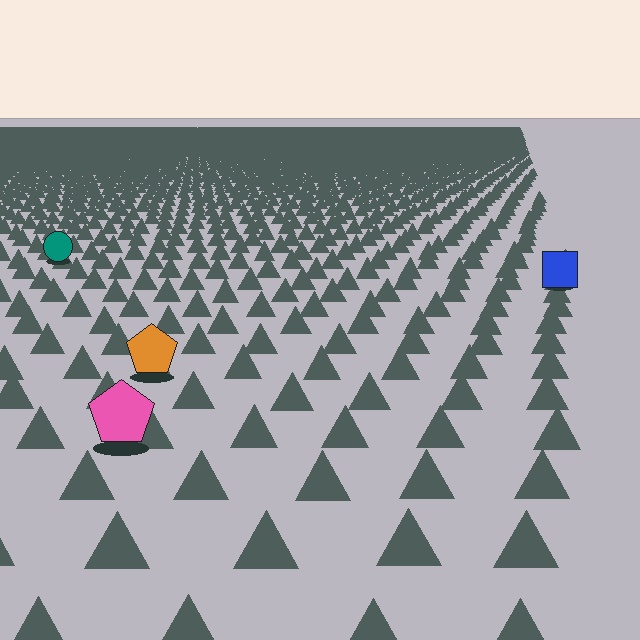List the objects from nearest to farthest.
From nearest to farthest: the pink pentagon, the orange pentagon, the blue square, the teal circle.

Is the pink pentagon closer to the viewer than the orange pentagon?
Yes. The pink pentagon is closer — you can tell from the texture gradient: the ground texture is coarser near it.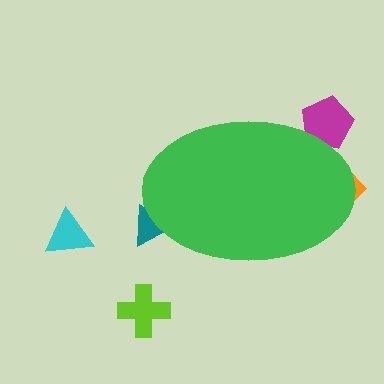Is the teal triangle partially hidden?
Yes, the teal triangle is partially hidden behind the green ellipse.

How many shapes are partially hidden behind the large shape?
3 shapes are partially hidden.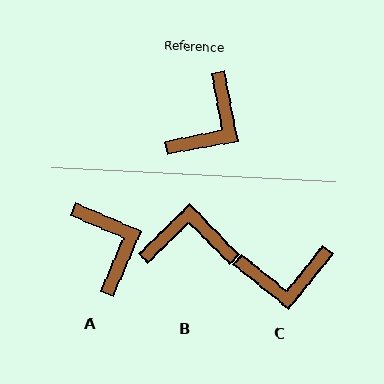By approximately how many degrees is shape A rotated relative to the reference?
Approximately 56 degrees counter-clockwise.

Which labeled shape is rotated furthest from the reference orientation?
B, about 124 degrees away.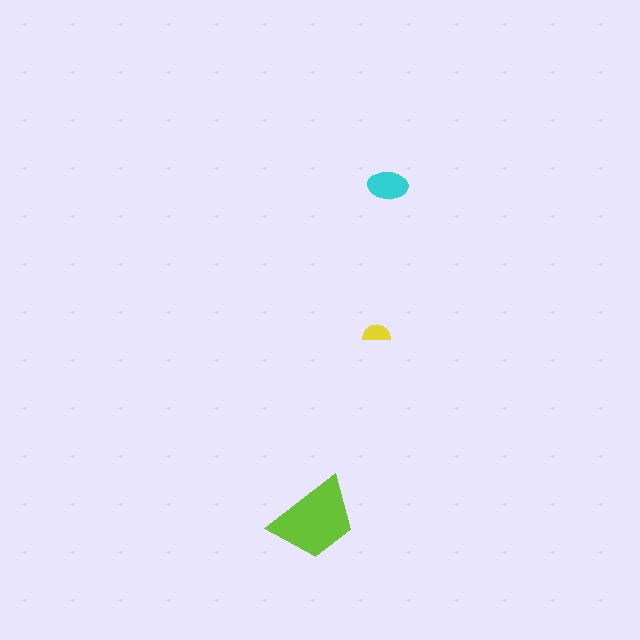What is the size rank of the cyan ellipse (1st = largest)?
2nd.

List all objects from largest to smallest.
The lime trapezoid, the cyan ellipse, the yellow semicircle.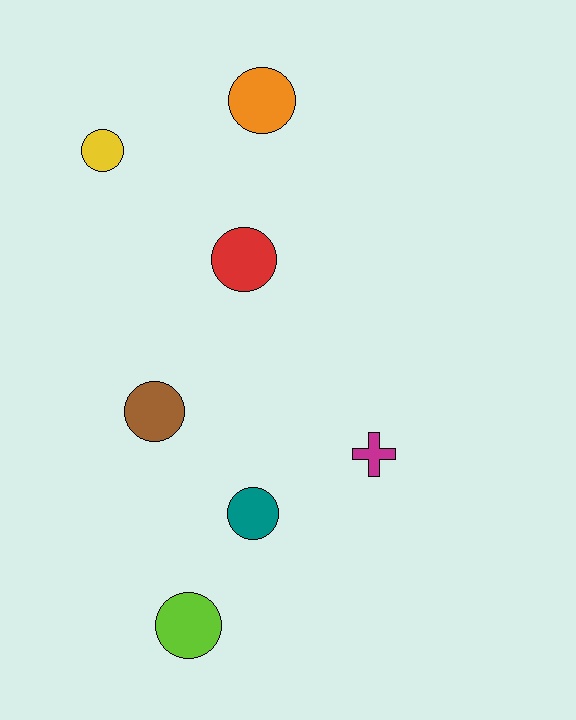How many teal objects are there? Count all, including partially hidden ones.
There is 1 teal object.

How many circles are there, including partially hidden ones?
There are 6 circles.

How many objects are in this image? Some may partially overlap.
There are 7 objects.